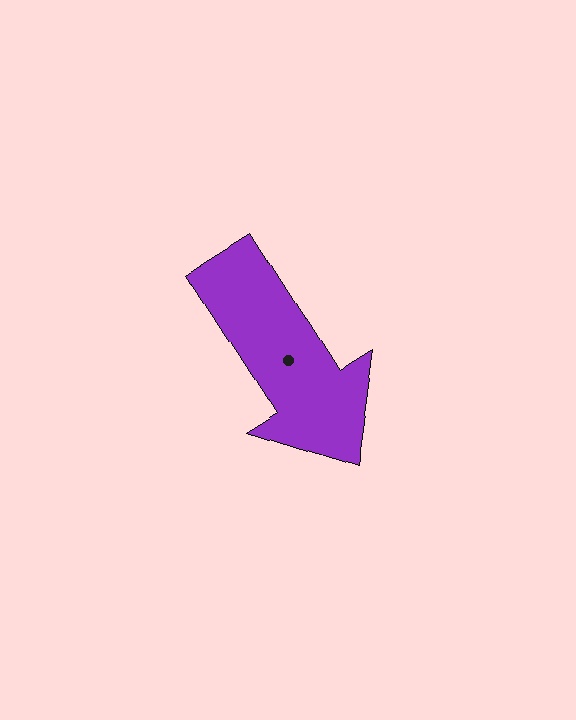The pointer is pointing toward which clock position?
Roughly 5 o'clock.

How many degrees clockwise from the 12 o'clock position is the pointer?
Approximately 148 degrees.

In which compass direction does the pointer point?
Southeast.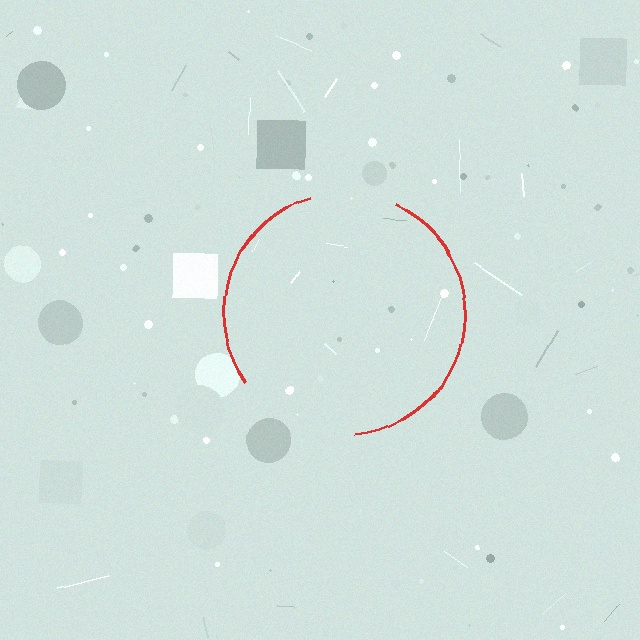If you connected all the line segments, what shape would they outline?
They would outline a circle.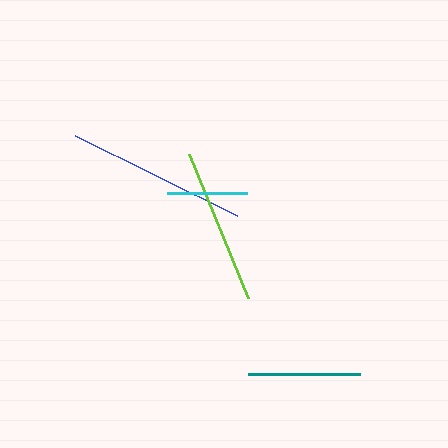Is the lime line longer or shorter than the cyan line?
The lime line is longer than the cyan line.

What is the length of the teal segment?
The teal segment is approximately 112 pixels long.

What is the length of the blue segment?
The blue segment is approximately 182 pixels long.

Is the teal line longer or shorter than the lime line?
The lime line is longer than the teal line.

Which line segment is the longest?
The blue line is the longest at approximately 182 pixels.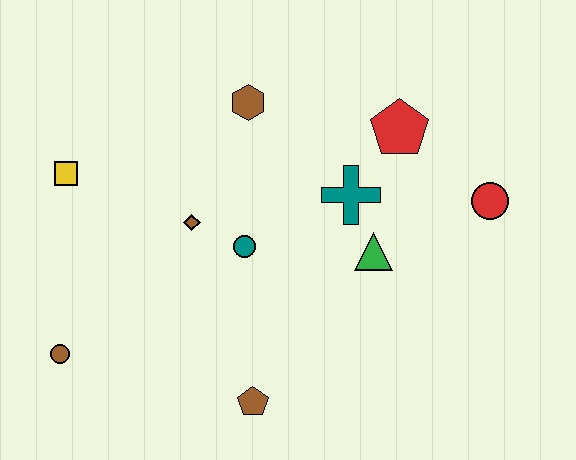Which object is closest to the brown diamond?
The teal circle is closest to the brown diamond.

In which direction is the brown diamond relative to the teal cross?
The brown diamond is to the left of the teal cross.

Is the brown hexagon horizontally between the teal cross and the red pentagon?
No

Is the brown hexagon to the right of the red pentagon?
No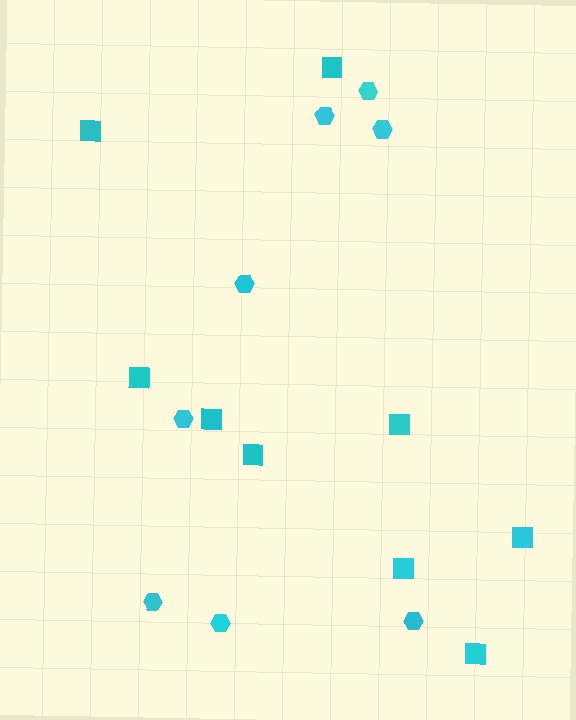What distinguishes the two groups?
There are 2 groups: one group of hexagons (8) and one group of squares (9).